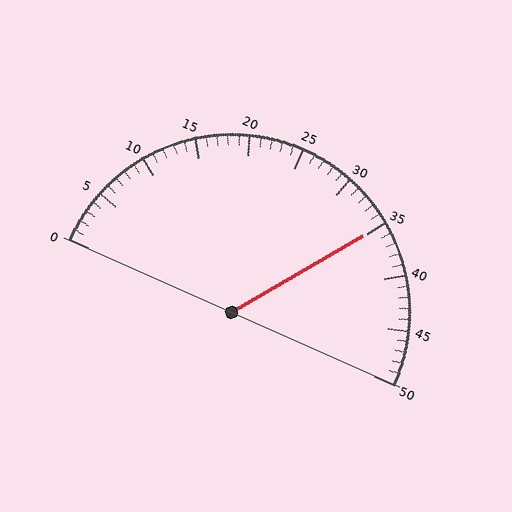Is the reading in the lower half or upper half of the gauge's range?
The reading is in the upper half of the range (0 to 50).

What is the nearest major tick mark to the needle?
The nearest major tick mark is 35.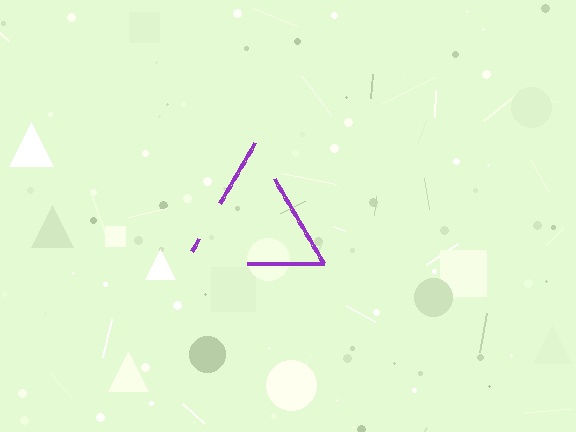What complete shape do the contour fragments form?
The contour fragments form a triangle.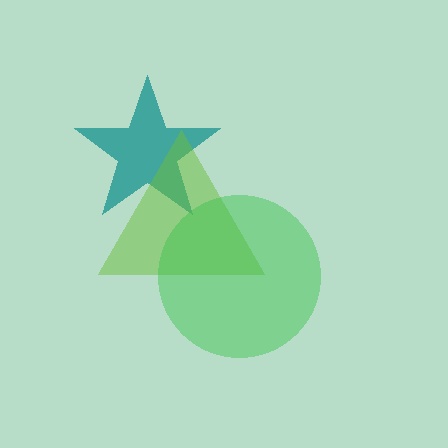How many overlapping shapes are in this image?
There are 3 overlapping shapes in the image.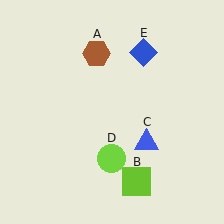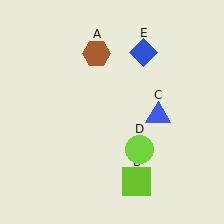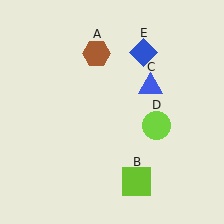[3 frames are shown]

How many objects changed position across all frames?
2 objects changed position: blue triangle (object C), lime circle (object D).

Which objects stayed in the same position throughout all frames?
Brown hexagon (object A) and lime square (object B) and blue diamond (object E) remained stationary.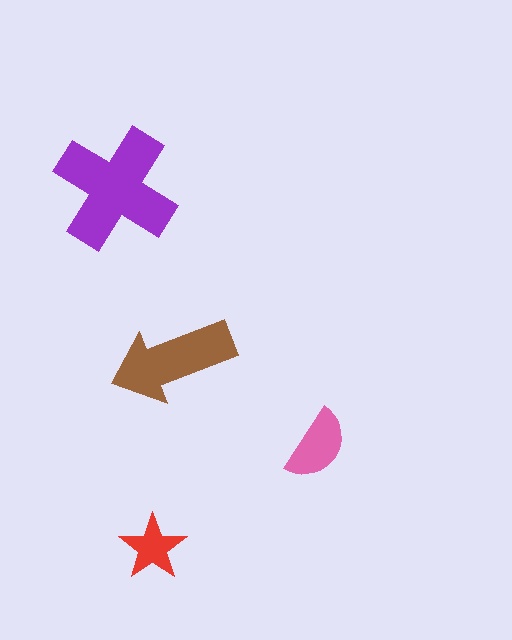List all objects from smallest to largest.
The red star, the pink semicircle, the brown arrow, the purple cross.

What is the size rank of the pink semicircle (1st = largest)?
3rd.